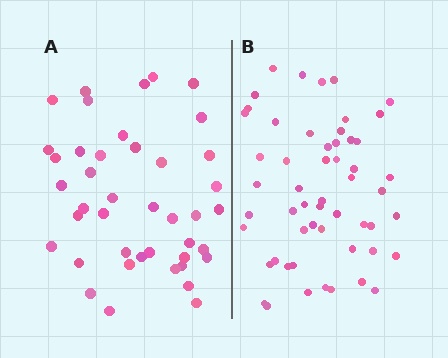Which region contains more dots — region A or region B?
Region B (the right region) has more dots.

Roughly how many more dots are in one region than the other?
Region B has roughly 12 or so more dots than region A.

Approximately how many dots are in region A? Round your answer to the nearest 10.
About 40 dots. (The exact count is 42, which rounds to 40.)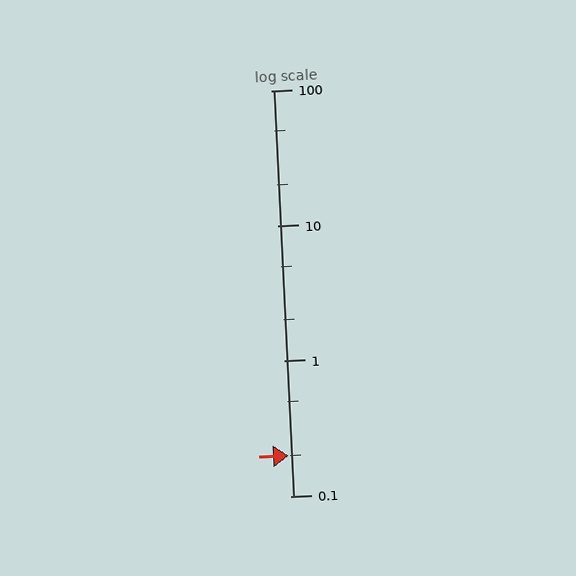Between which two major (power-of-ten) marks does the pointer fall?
The pointer is between 0.1 and 1.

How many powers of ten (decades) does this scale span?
The scale spans 3 decades, from 0.1 to 100.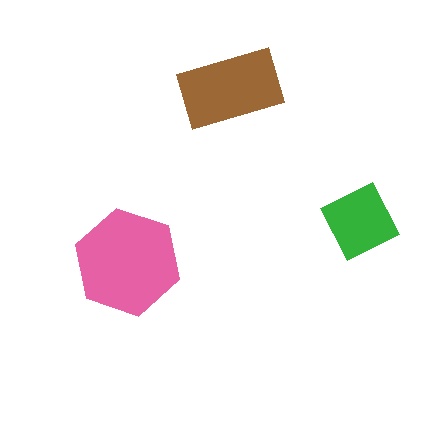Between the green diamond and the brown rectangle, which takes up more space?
The brown rectangle.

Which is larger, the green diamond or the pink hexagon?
The pink hexagon.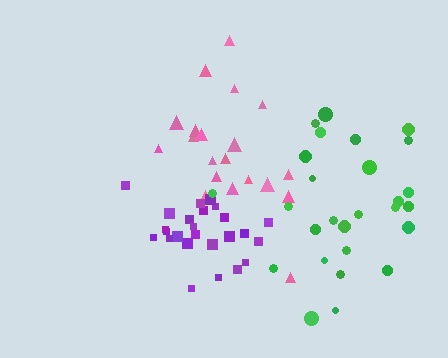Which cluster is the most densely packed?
Purple.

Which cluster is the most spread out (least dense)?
Green.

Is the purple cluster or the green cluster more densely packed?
Purple.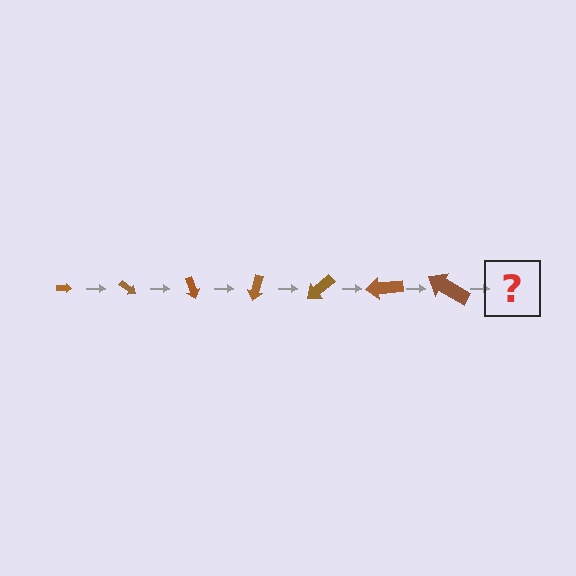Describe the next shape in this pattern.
It should be an arrow, larger than the previous one and rotated 245 degrees from the start.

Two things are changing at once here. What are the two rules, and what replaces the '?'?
The two rules are that the arrow grows larger each step and it rotates 35 degrees each step. The '?' should be an arrow, larger than the previous one and rotated 245 degrees from the start.